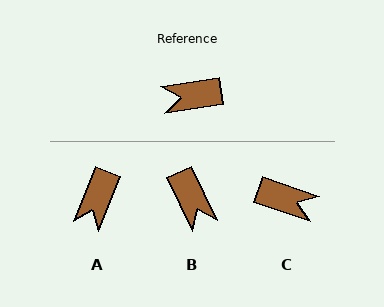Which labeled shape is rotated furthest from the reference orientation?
C, about 152 degrees away.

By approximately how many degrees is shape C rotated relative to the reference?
Approximately 152 degrees counter-clockwise.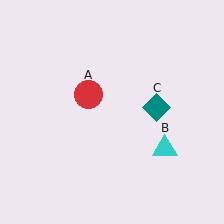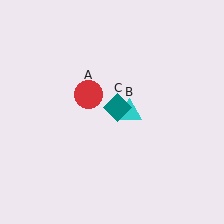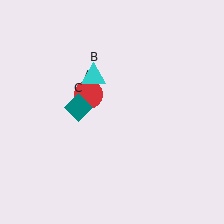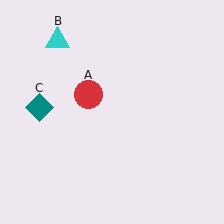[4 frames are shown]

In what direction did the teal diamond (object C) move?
The teal diamond (object C) moved left.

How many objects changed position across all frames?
2 objects changed position: cyan triangle (object B), teal diamond (object C).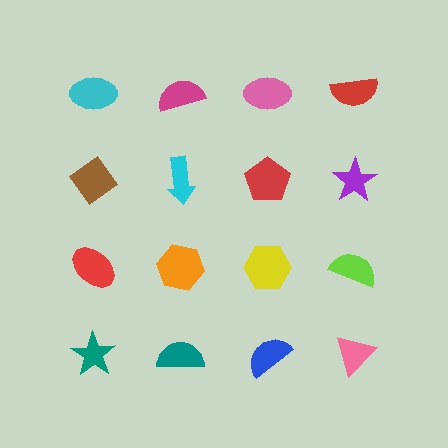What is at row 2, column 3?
A red pentagon.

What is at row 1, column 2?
A magenta semicircle.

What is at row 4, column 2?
A teal semicircle.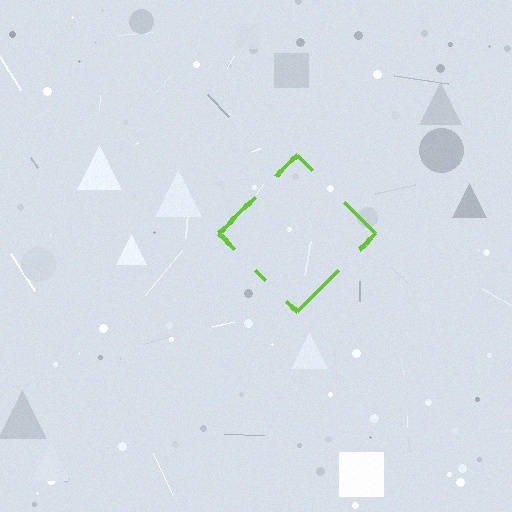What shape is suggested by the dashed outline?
The dashed outline suggests a diamond.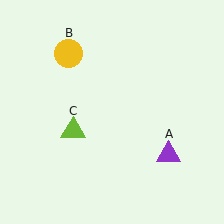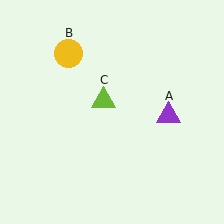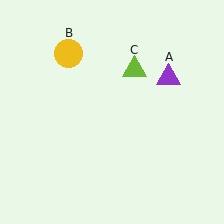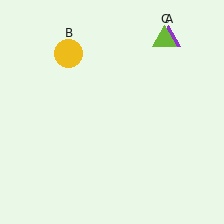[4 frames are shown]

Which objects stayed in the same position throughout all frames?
Yellow circle (object B) remained stationary.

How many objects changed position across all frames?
2 objects changed position: purple triangle (object A), lime triangle (object C).